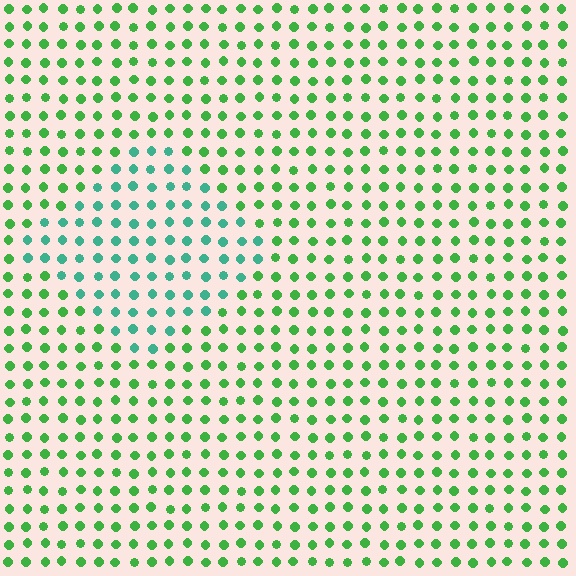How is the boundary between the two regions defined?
The boundary is defined purely by a slight shift in hue (about 40 degrees). Spacing, size, and orientation are identical on both sides.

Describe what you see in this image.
The image is filled with small green elements in a uniform arrangement. A diamond-shaped region is visible where the elements are tinted to a slightly different hue, forming a subtle color boundary.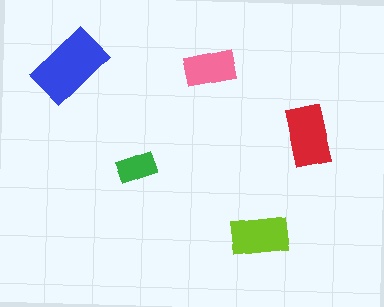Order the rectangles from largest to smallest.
the blue one, the red one, the lime one, the pink one, the green one.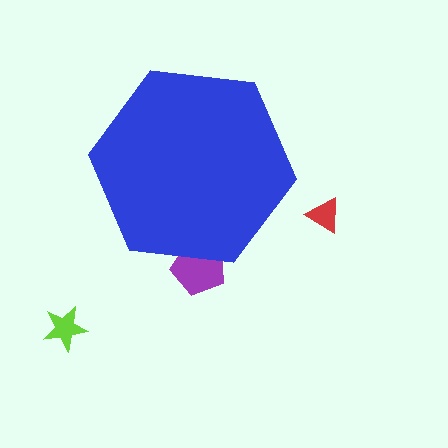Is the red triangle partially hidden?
No, the red triangle is fully visible.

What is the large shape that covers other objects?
A blue hexagon.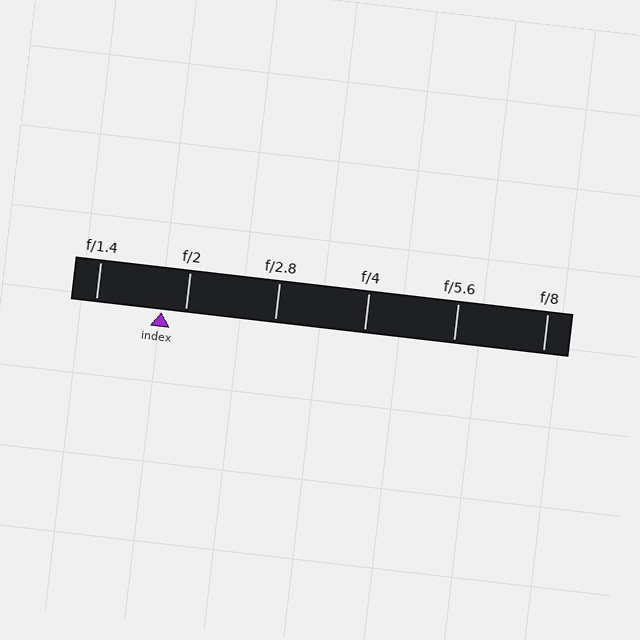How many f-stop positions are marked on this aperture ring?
There are 6 f-stop positions marked.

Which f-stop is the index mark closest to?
The index mark is closest to f/2.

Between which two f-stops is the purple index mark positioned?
The index mark is between f/1.4 and f/2.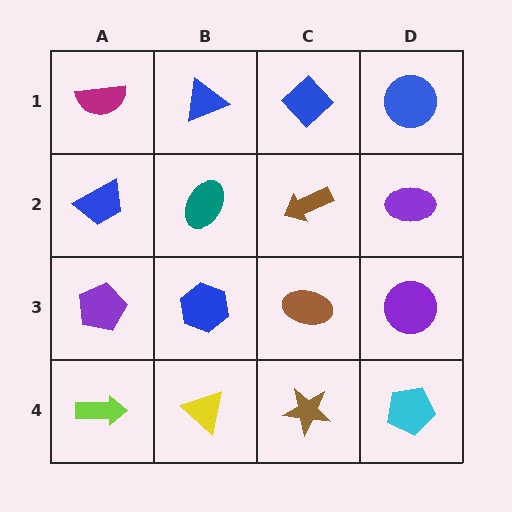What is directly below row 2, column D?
A purple circle.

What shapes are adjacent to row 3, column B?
A teal ellipse (row 2, column B), a yellow triangle (row 4, column B), a purple pentagon (row 3, column A), a brown ellipse (row 3, column C).